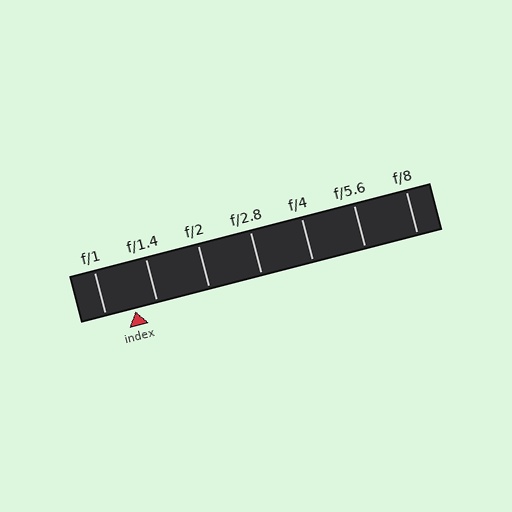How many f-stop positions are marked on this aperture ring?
There are 7 f-stop positions marked.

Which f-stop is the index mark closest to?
The index mark is closest to f/1.4.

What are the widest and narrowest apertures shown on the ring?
The widest aperture shown is f/1 and the narrowest is f/8.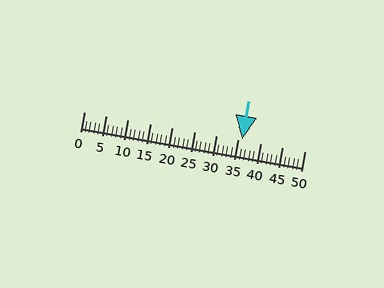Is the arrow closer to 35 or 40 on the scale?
The arrow is closer to 35.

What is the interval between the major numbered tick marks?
The major tick marks are spaced 5 units apart.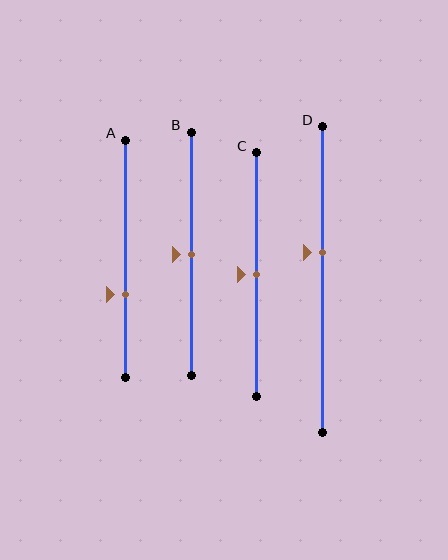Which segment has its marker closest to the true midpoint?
Segment B has its marker closest to the true midpoint.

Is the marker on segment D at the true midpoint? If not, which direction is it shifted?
No, the marker on segment D is shifted upward by about 9% of the segment length.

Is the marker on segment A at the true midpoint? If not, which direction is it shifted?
No, the marker on segment A is shifted downward by about 15% of the segment length.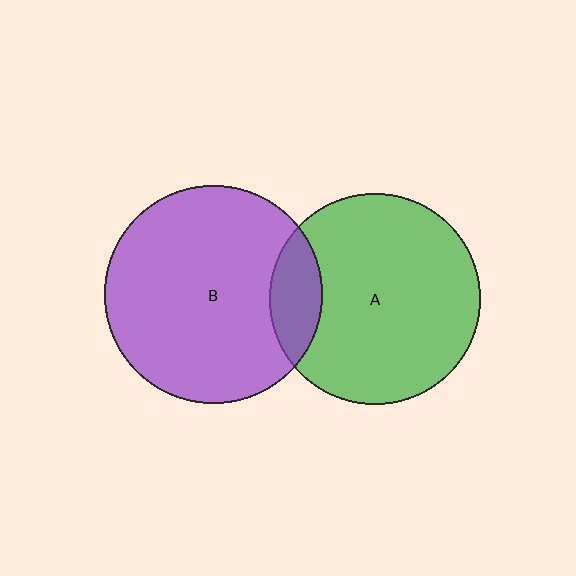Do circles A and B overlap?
Yes.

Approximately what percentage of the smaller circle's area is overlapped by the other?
Approximately 15%.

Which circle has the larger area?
Circle B (purple).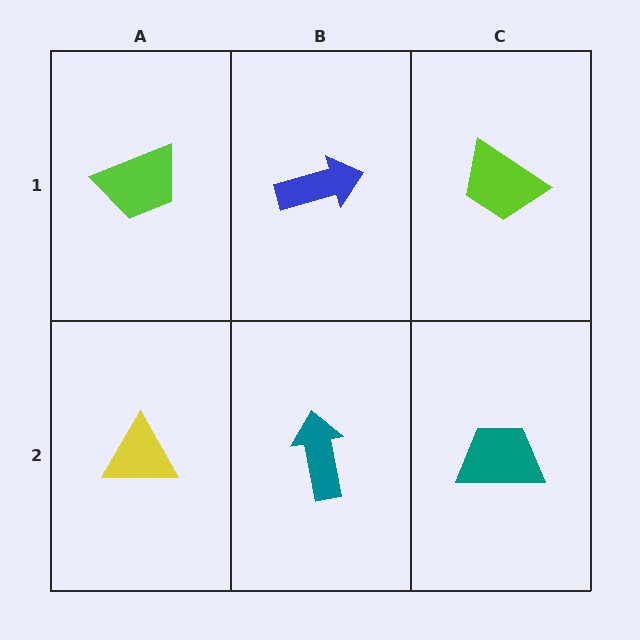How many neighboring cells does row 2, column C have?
2.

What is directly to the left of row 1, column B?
A lime trapezoid.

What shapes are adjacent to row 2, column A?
A lime trapezoid (row 1, column A), a teal arrow (row 2, column B).